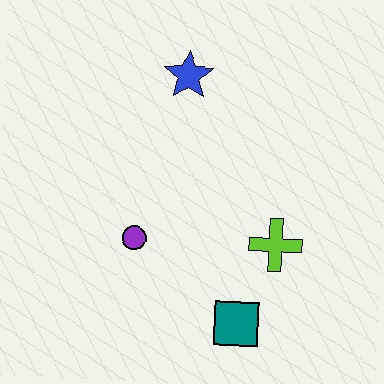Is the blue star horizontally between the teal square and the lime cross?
No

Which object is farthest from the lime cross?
The blue star is farthest from the lime cross.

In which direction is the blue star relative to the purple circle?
The blue star is above the purple circle.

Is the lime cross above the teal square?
Yes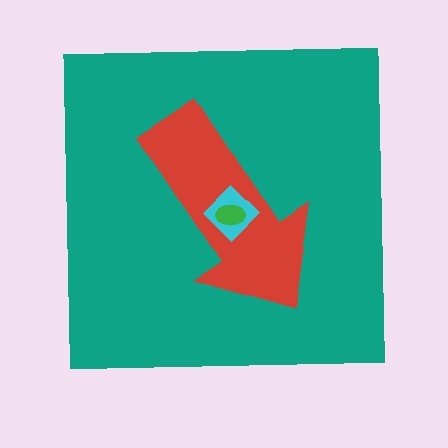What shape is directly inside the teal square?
The red arrow.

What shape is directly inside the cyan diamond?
The green ellipse.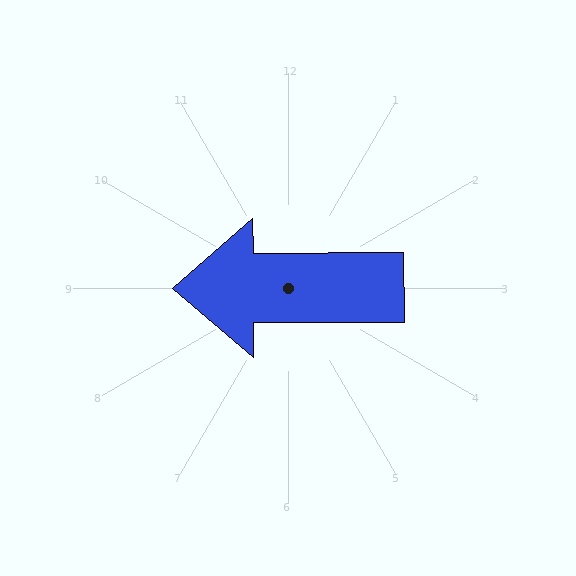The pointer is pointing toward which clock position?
Roughly 9 o'clock.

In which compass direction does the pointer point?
West.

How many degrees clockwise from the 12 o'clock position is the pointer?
Approximately 270 degrees.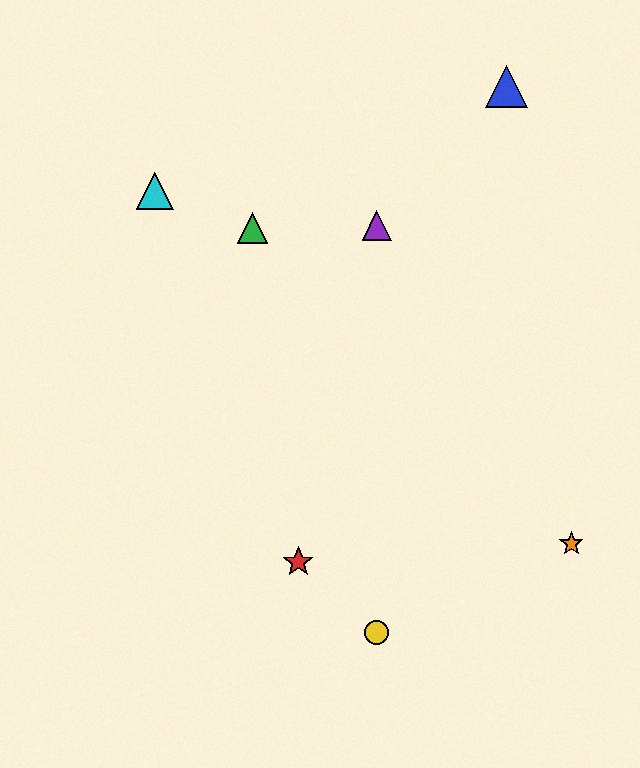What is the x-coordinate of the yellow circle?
The yellow circle is at x≈377.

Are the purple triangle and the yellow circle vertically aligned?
Yes, both are at x≈377.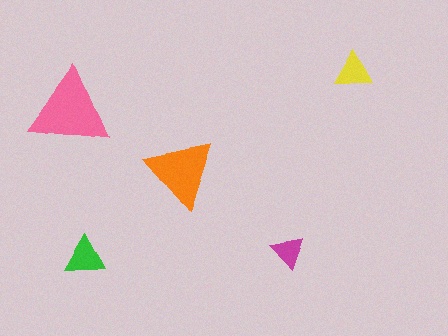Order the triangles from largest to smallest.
the pink one, the orange one, the green one, the yellow one, the magenta one.